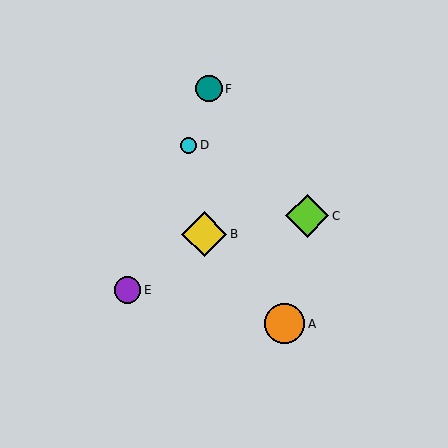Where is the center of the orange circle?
The center of the orange circle is at (285, 324).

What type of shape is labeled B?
Shape B is a yellow diamond.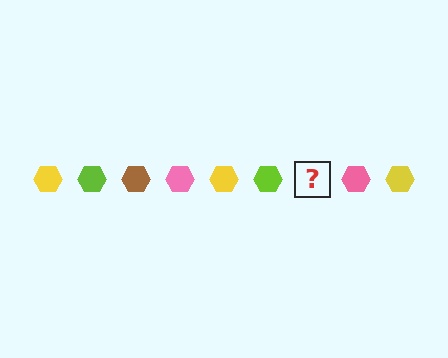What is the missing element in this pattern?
The missing element is a brown hexagon.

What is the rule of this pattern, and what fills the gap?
The rule is that the pattern cycles through yellow, lime, brown, pink hexagons. The gap should be filled with a brown hexagon.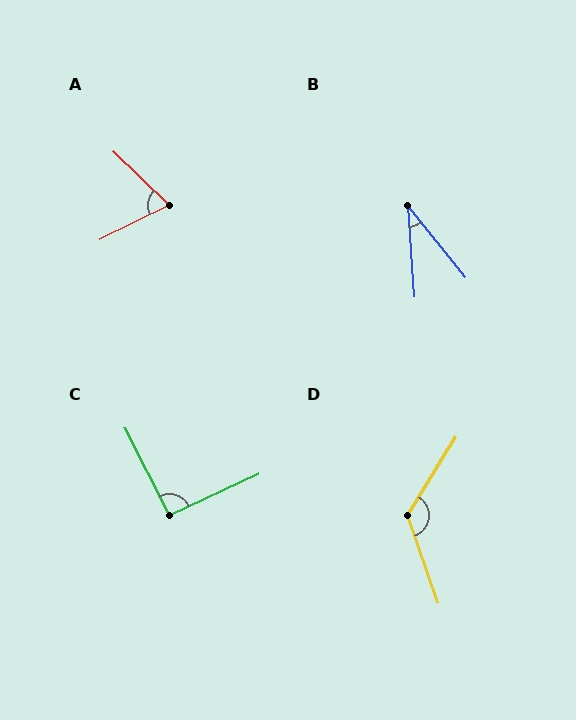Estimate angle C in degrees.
Approximately 92 degrees.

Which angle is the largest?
D, at approximately 129 degrees.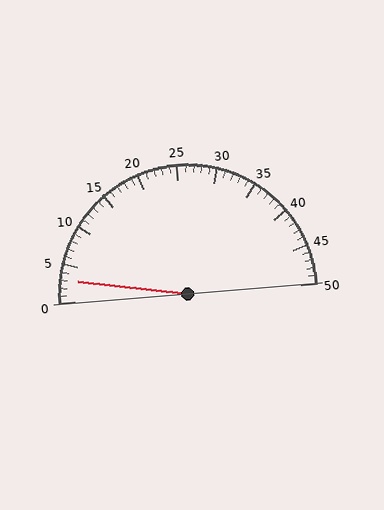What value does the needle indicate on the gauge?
The needle indicates approximately 3.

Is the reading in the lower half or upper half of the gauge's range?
The reading is in the lower half of the range (0 to 50).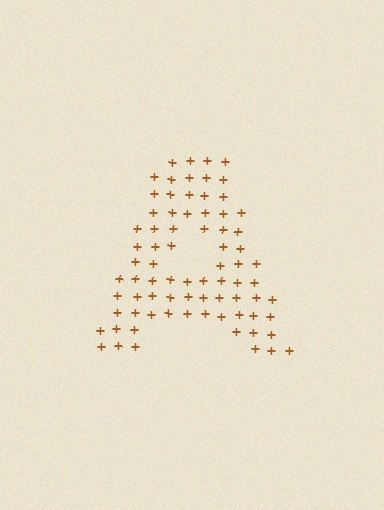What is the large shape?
The large shape is the letter A.